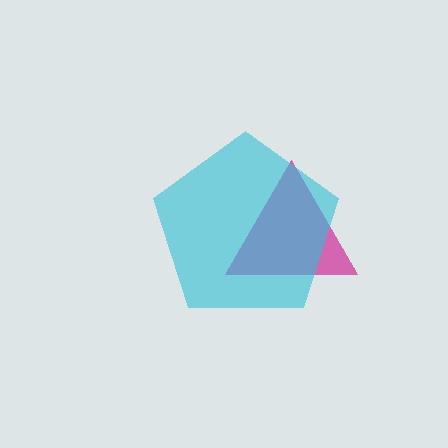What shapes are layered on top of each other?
The layered shapes are: a magenta triangle, a cyan pentagon.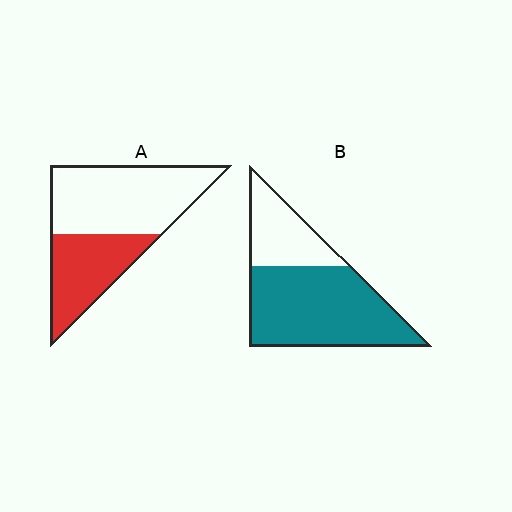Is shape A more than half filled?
No.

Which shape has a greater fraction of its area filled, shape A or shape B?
Shape B.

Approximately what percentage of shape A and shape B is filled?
A is approximately 40% and B is approximately 70%.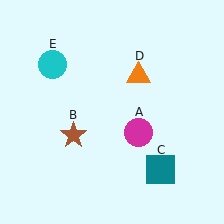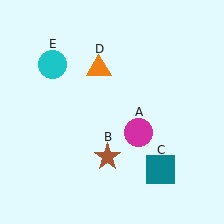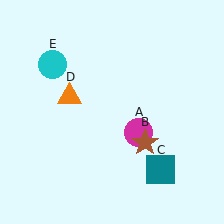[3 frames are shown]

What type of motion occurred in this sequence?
The brown star (object B), orange triangle (object D) rotated counterclockwise around the center of the scene.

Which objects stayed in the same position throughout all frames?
Magenta circle (object A) and teal square (object C) and cyan circle (object E) remained stationary.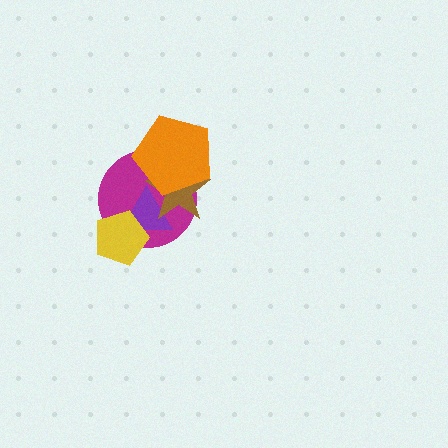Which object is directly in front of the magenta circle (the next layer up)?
The purple triangle is directly in front of the magenta circle.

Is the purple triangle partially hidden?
Yes, it is partially covered by another shape.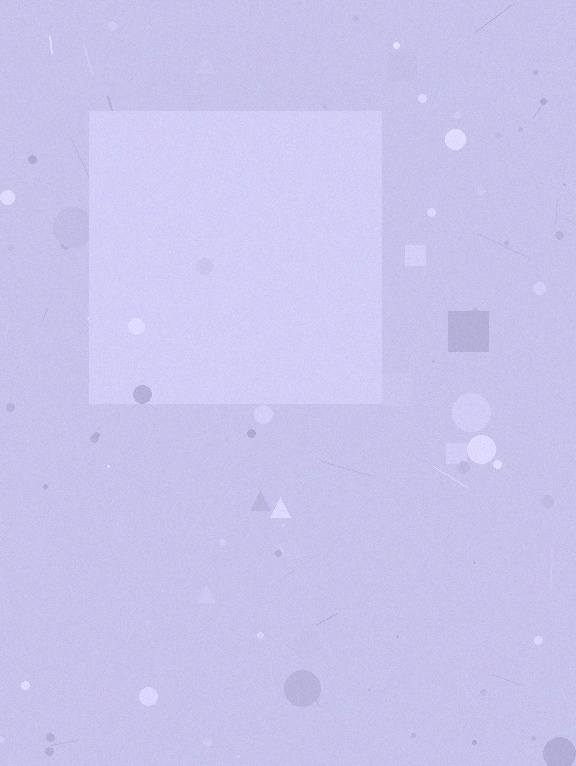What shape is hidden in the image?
A square is hidden in the image.